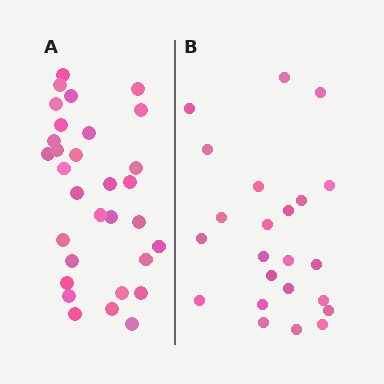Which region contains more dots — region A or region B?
Region A (the left region) has more dots.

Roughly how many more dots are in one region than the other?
Region A has roughly 8 or so more dots than region B.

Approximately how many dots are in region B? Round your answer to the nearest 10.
About 20 dots. (The exact count is 23, which rounds to 20.)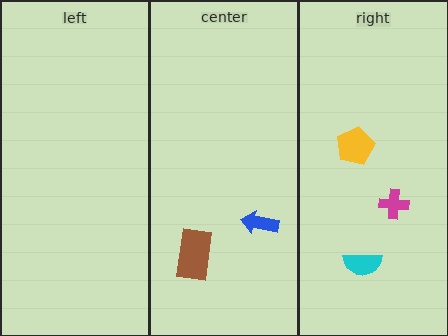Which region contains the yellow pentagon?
The right region.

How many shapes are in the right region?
3.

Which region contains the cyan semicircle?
The right region.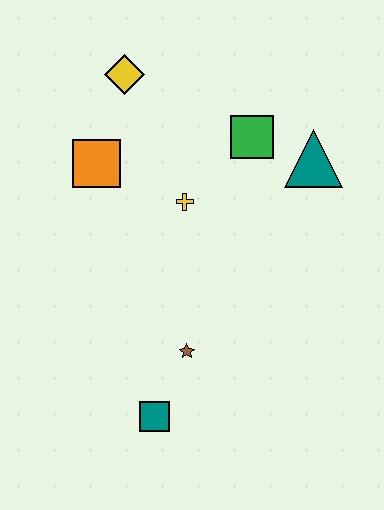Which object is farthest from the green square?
The teal square is farthest from the green square.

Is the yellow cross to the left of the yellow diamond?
No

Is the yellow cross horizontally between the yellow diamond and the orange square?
No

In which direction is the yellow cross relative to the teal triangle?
The yellow cross is to the left of the teal triangle.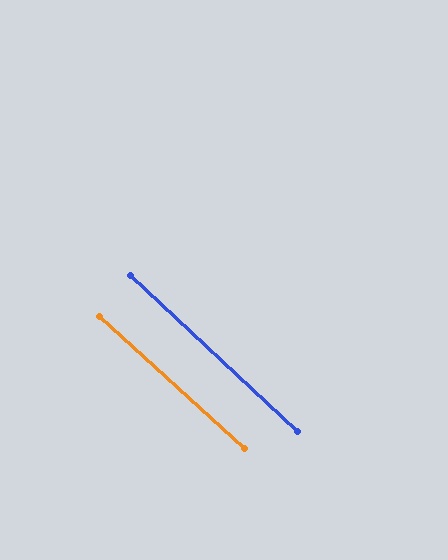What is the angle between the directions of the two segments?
Approximately 1 degree.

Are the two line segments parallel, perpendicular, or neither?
Parallel — their directions differ by only 0.7°.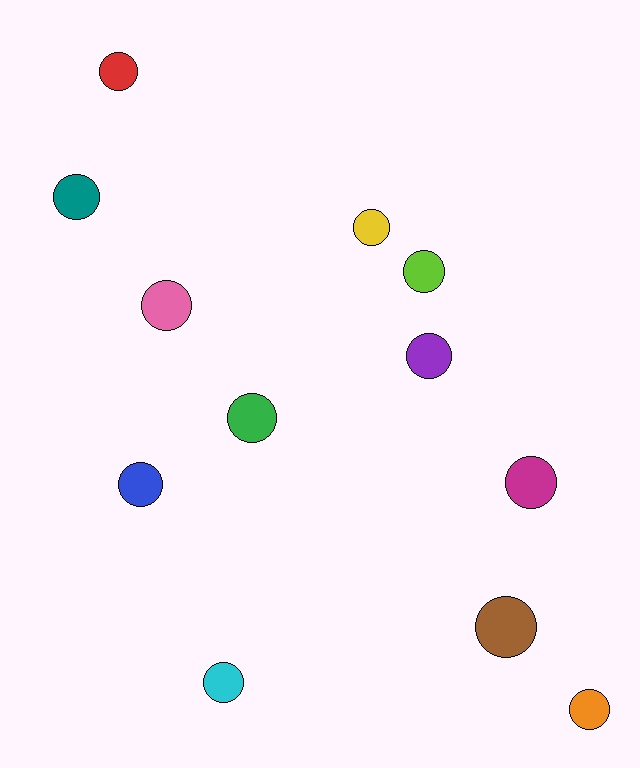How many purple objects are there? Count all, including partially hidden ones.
There is 1 purple object.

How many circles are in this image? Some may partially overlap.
There are 12 circles.